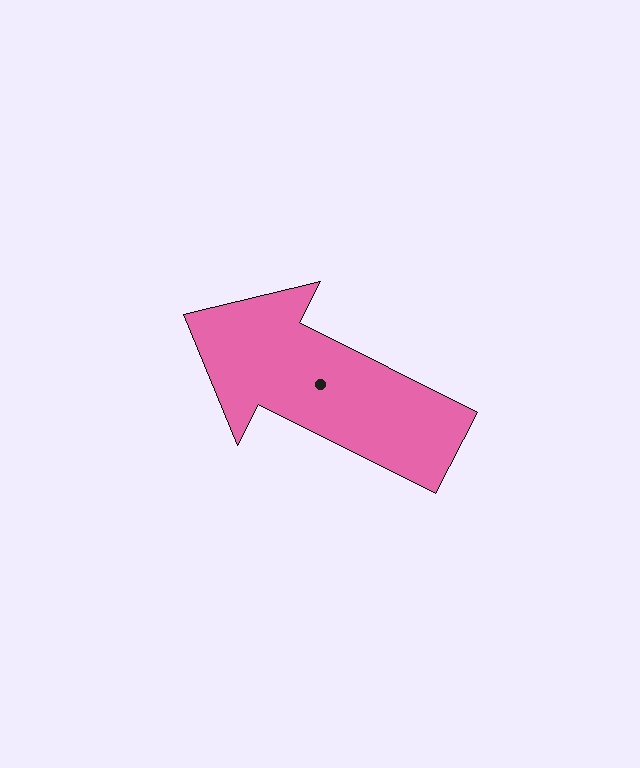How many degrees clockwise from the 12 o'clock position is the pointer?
Approximately 297 degrees.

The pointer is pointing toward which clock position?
Roughly 10 o'clock.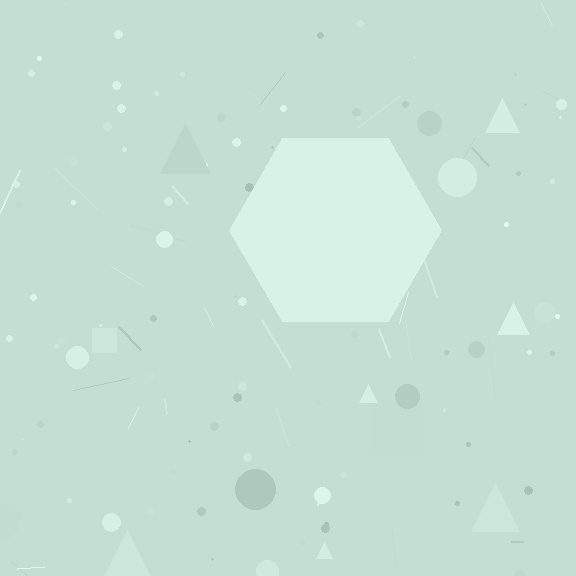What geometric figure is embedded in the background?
A hexagon is embedded in the background.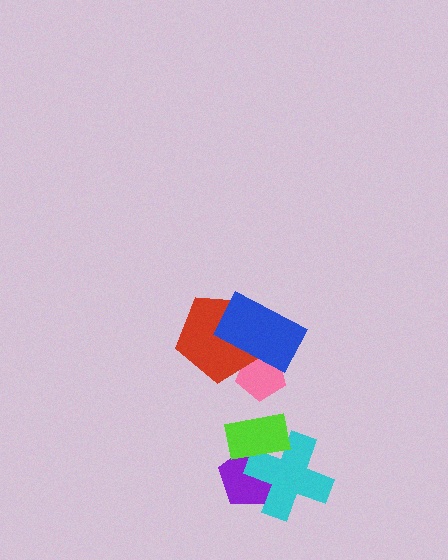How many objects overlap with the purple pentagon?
2 objects overlap with the purple pentagon.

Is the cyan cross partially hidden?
Yes, it is partially covered by another shape.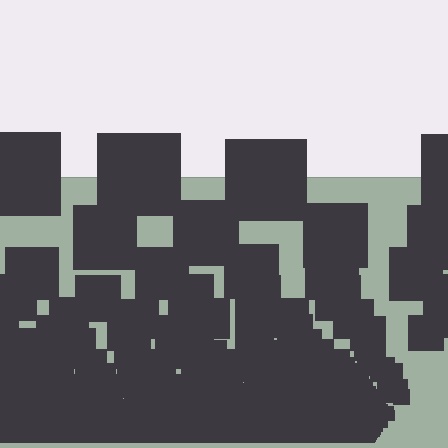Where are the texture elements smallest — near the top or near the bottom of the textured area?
Near the bottom.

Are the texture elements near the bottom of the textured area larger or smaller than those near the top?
Smaller. The gradient is inverted — elements near the bottom are smaller and denser.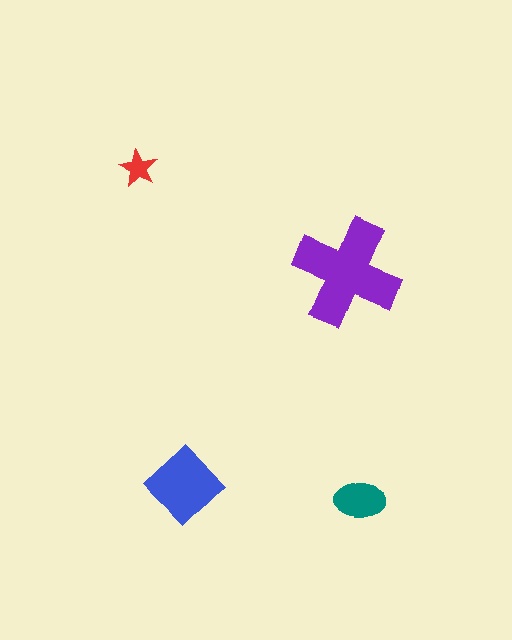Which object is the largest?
The purple cross.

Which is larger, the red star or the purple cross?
The purple cross.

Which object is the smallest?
The red star.